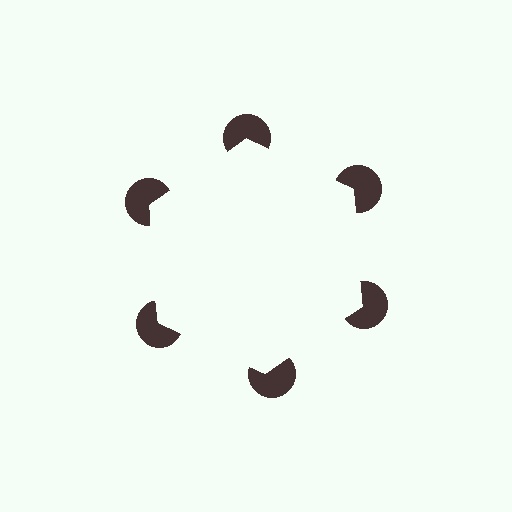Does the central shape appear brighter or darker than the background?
It typically appears slightly brighter than the background, even though no actual brightness change is drawn.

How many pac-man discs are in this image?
There are 6 — one at each vertex of the illusory hexagon.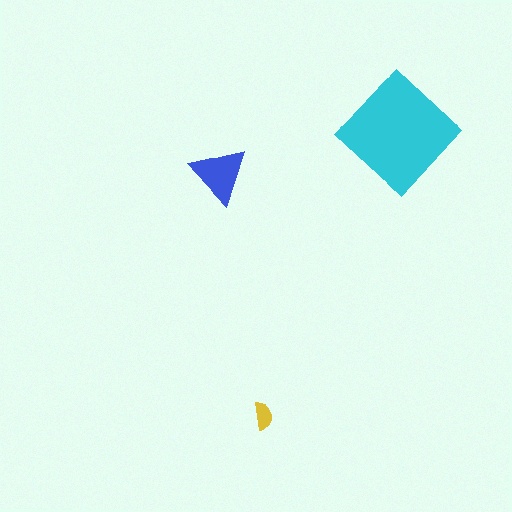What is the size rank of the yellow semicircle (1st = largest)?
3rd.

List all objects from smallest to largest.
The yellow semicircle, the blue triangle, the cyan diamond.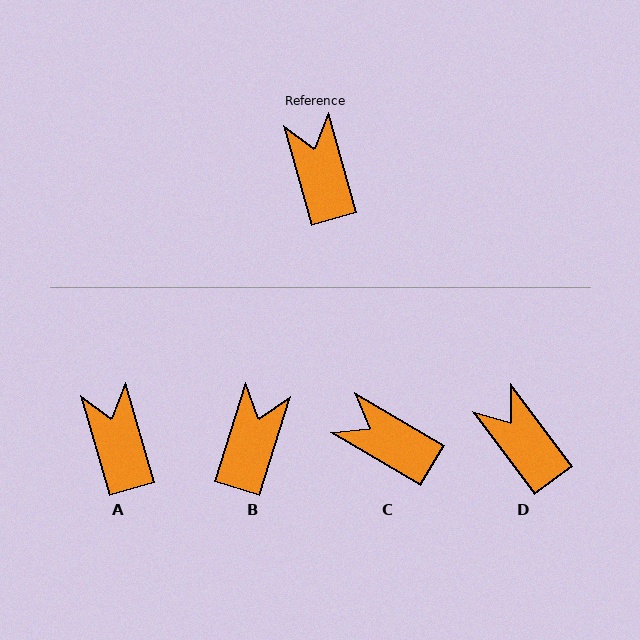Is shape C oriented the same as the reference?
No, it is off by about 43 degrees.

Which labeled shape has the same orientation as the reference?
A.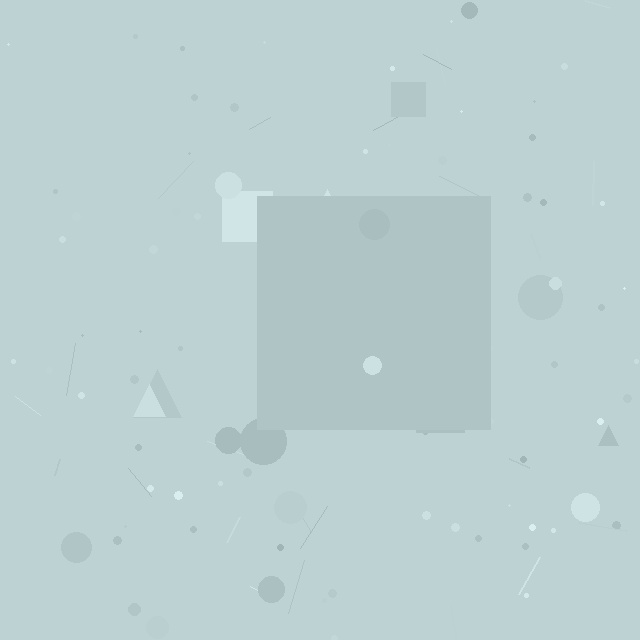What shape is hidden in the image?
A square is hidden in the image.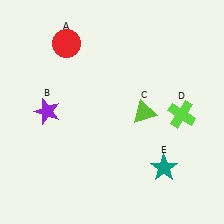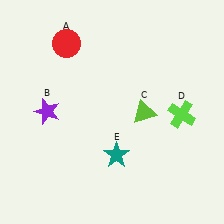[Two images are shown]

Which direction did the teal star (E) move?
The teal star (E) moved left.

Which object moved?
The teal star (E) moved left.